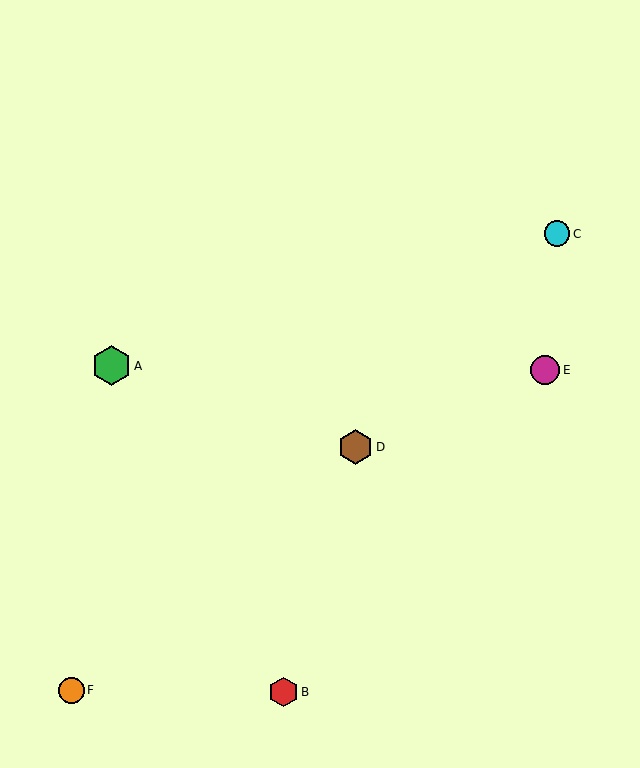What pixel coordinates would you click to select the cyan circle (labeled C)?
Click at (557, 234) to select the cyan circle C.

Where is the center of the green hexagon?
The center of the green hexagon is at (111, 366).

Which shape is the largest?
The green hexagon (labeled A) is the largest.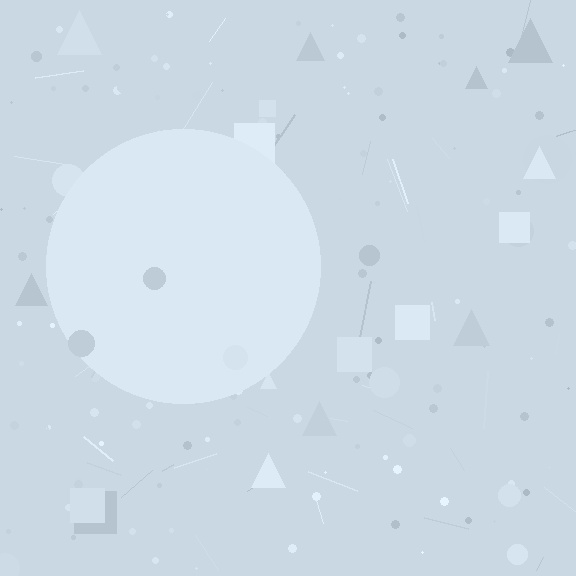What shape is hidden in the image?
A circle is hidden in the image.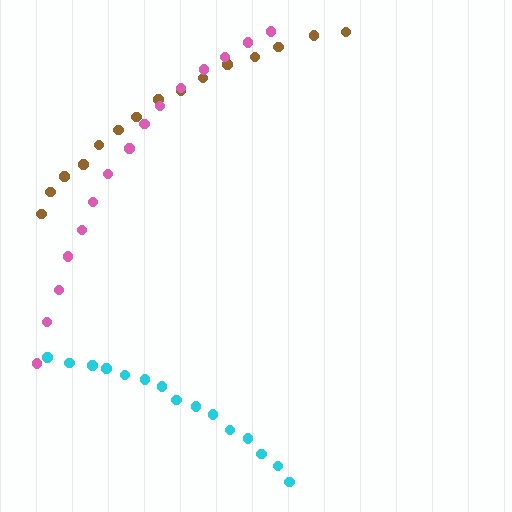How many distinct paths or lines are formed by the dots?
There are 3 distinct paths.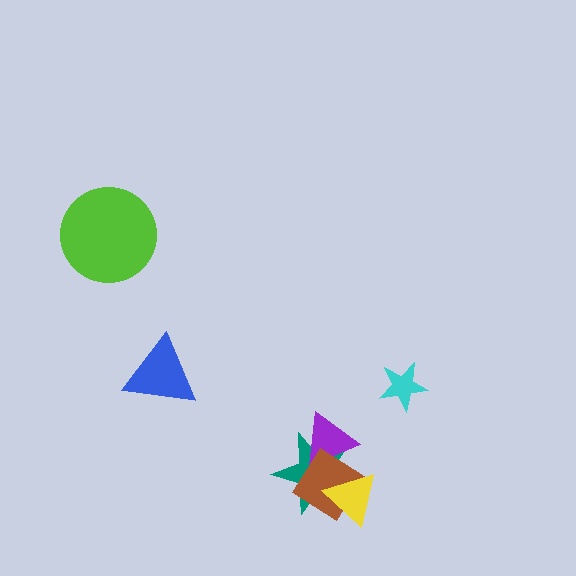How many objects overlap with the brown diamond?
3 objects overlap with the brown diamond.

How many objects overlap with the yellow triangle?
2 objects overlap with the yellow triangle.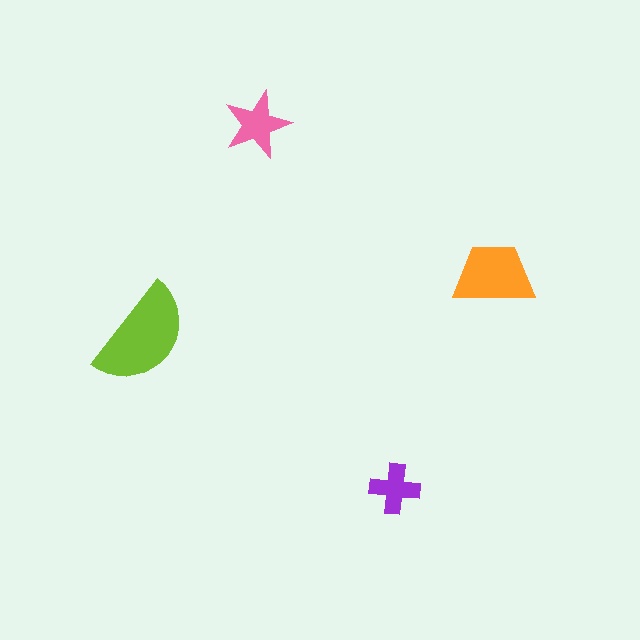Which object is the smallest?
The purple cross.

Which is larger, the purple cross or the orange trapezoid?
The orange trapezoid.